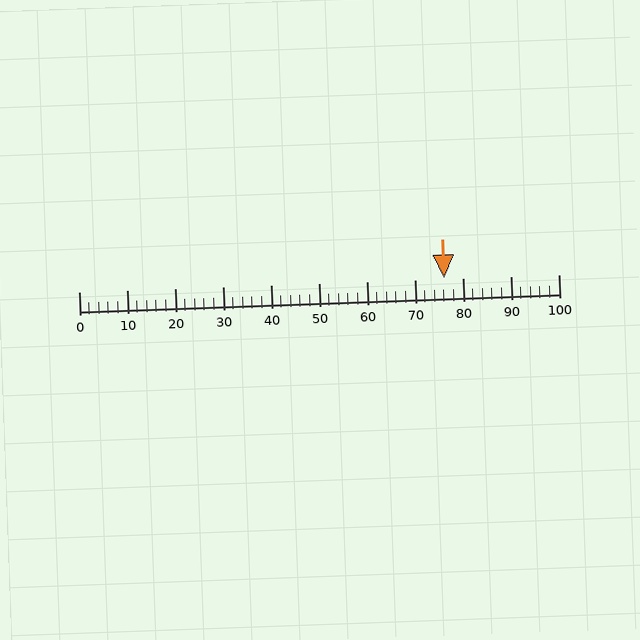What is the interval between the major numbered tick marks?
The major tick marks are spaced 10 units apart.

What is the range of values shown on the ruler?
The ruler shows values from 0 to 100.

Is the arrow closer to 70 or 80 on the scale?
The arrow is closer to 80.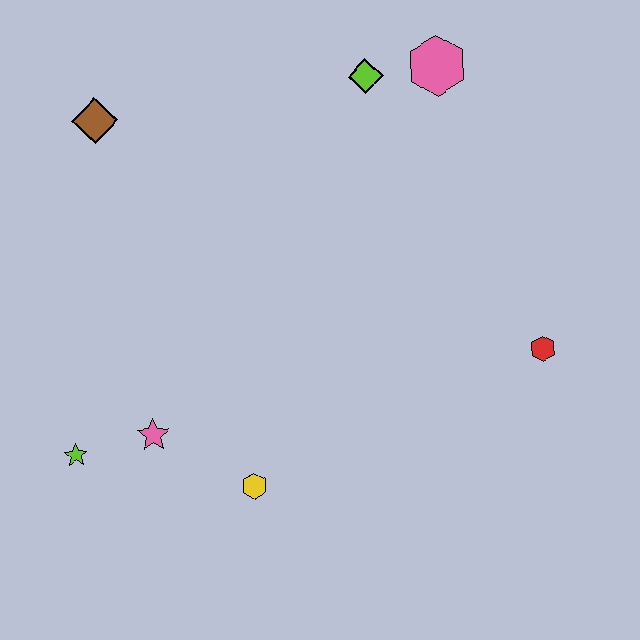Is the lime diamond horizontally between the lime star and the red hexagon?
Yes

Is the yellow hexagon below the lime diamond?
Yes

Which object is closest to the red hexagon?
The pink hexagon is closest to the red hexagon.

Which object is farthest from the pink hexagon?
The lime star is farthest from the pink hexagon.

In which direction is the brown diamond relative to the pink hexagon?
The brown diamond is to the left of the pink hexagon.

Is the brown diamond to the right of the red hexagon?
No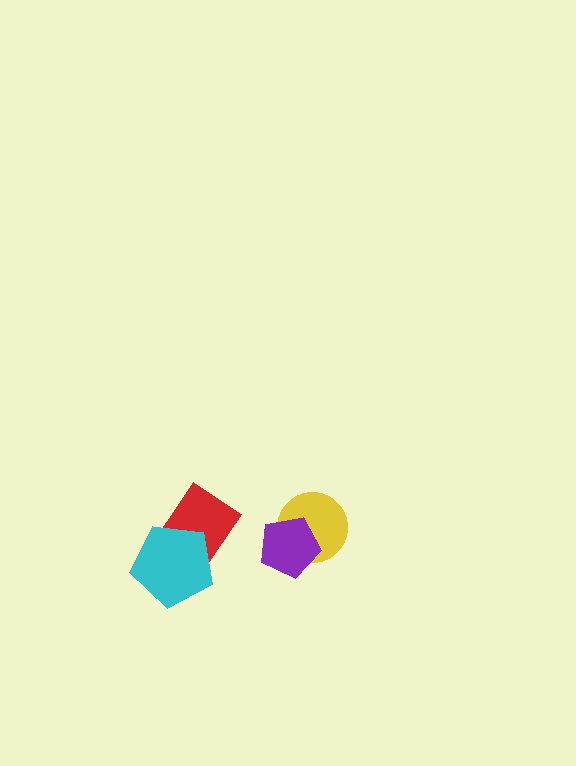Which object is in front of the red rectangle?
The cyan pentagon is in front of the red rectangle.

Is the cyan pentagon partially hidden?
No, no other shape covers it.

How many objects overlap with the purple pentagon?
1 object overlaps with the purple pentagon.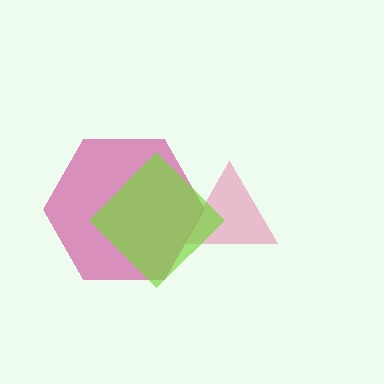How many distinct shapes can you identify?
There are 3 distinct shapes: a magenta hexagon, a pink triangle, a lime diamond.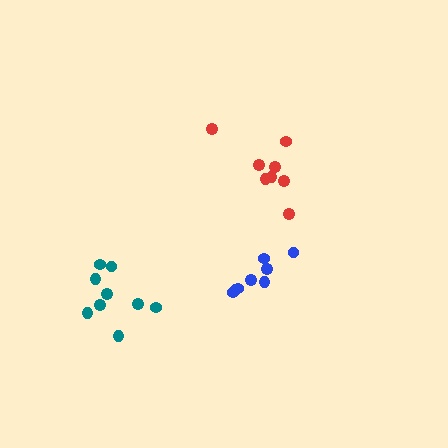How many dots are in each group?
Group 1: 8 dots, Group 2: 9 dots, Group 3: 8 dots (25 total).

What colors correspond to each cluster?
The clusters are colored: blue, teal, red.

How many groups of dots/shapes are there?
There are 3 groups.